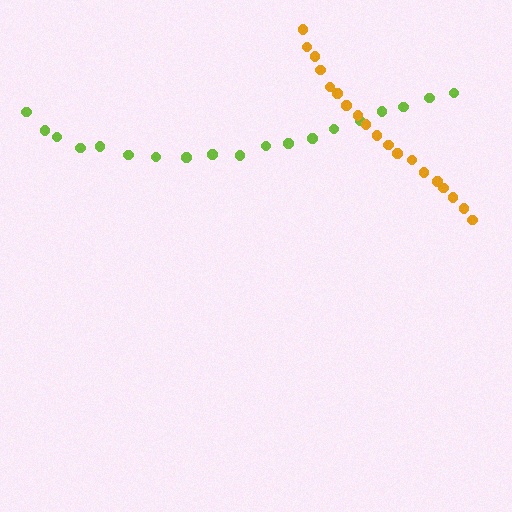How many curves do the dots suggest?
There are 2 distinct paths.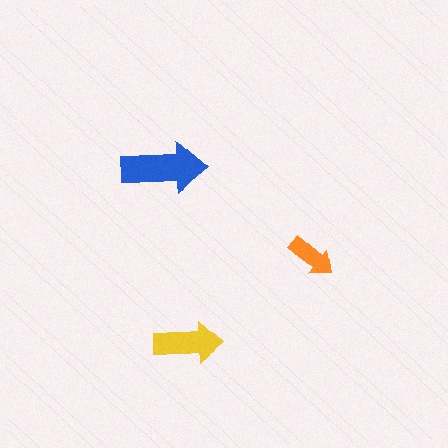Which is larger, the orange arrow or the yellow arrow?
The yellow one.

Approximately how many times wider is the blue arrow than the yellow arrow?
About 1.5 times wider.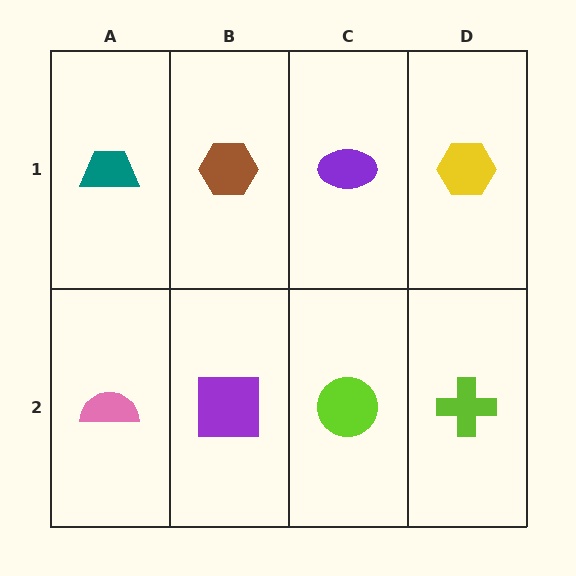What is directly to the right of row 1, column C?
A yellow hexagon.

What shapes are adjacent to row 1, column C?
A lime circle (row 2, column C), a brown hexagon (row 1, column B), a yellow hexagon (row 1, column D).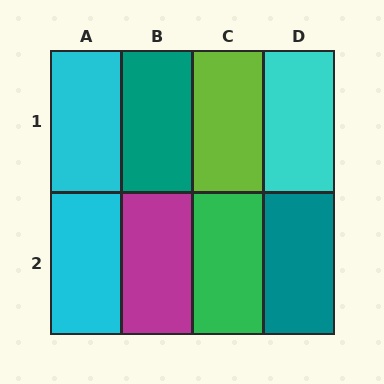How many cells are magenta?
1 cell is magenta.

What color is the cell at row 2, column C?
Green.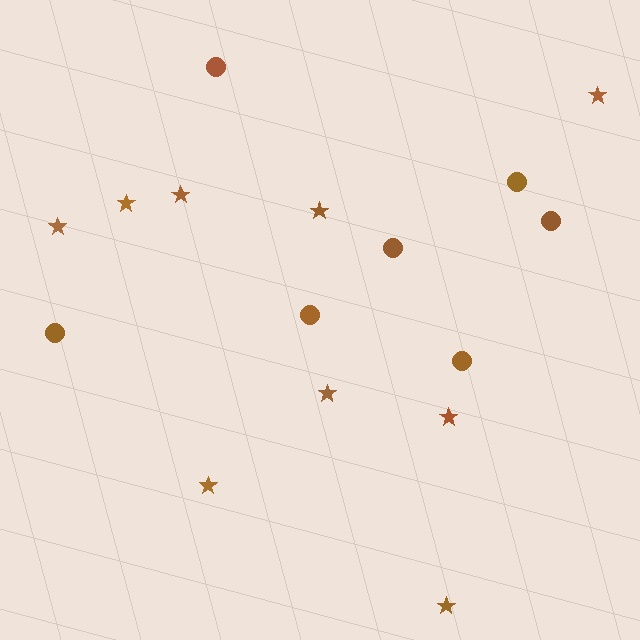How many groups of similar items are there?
There are 2 groups: one group of circles (7) and one group of stars (9).